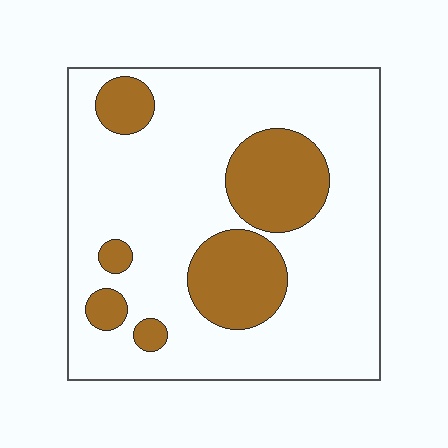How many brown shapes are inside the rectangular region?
6.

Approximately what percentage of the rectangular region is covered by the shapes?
Approximately 25%.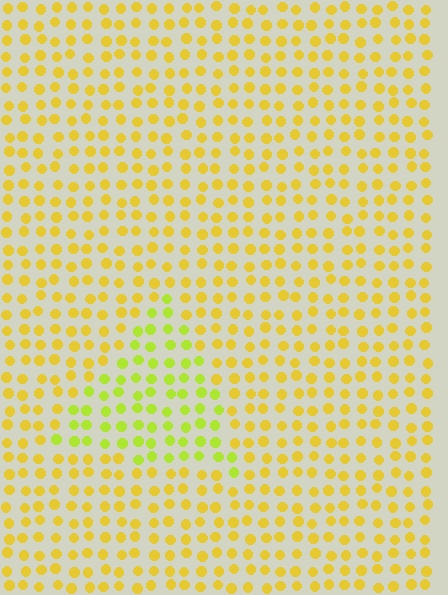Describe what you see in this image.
The image is filled with small yellow elements in a uniform arrangement. A triangle-shaped region is visible where the elements are tinted to a slightly different hue, forming a subtle color boundary.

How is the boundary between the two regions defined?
The boundary is defined purely by a slight shift in hue (about 29 degrees). Spacing, size, and orientation are identical on both sides.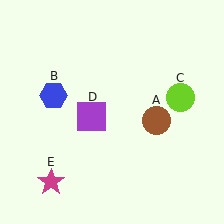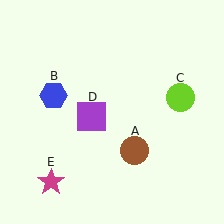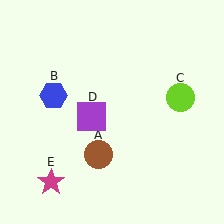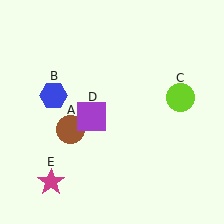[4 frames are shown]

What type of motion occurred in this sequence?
The brown circle (object A) rotated clockwise around the center of the scene.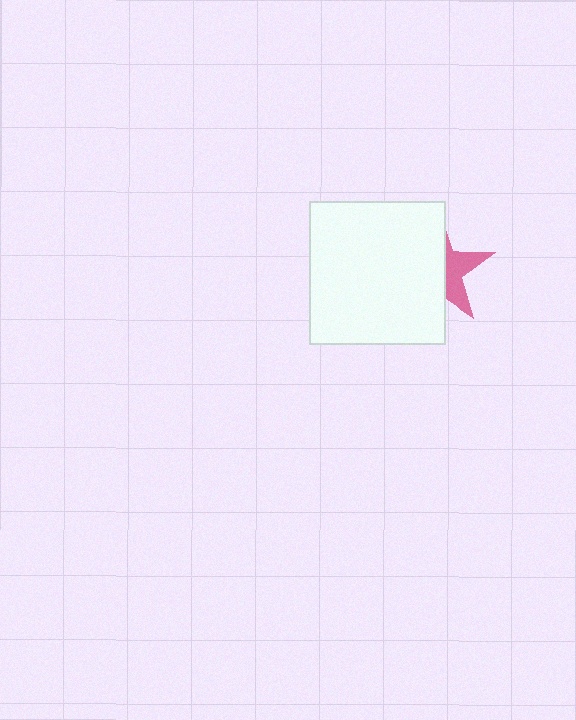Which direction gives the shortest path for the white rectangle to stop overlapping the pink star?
Moving left gives the shortest separation.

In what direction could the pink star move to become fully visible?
The pink star could move right. That would shift it out from behind the white rectangle entirely.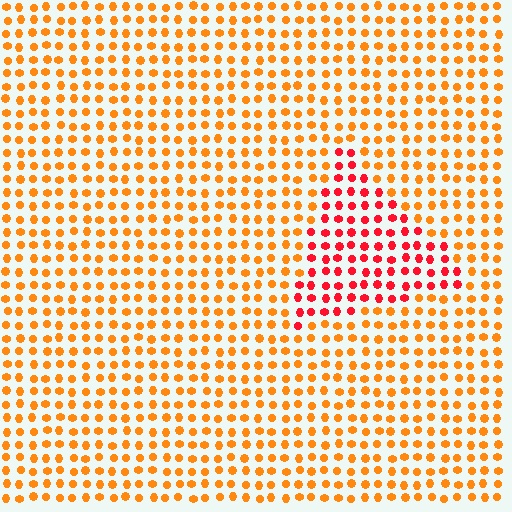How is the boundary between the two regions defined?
The boundary is defined purely by a slight shift in hue (about 37 degrees). Spacing, size, and orientation are identical on both sides.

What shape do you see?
I see a triangle.